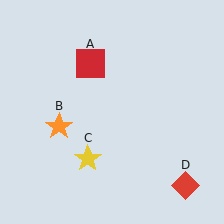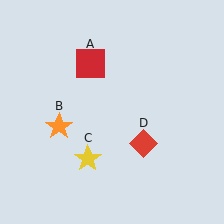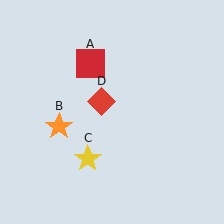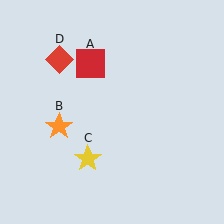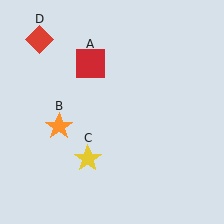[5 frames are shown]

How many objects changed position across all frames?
1 object changed position: red diamond (object D).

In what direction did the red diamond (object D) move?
The red diamond (object D) moved up and to the left.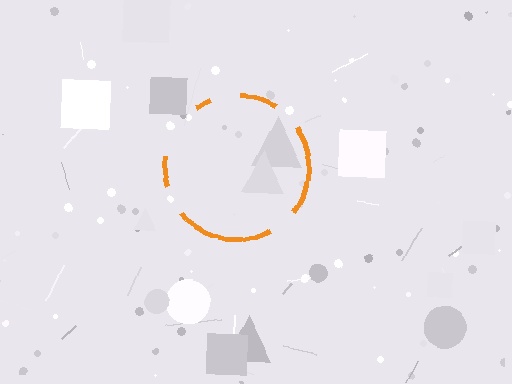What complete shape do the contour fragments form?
The contour fragments form a circle.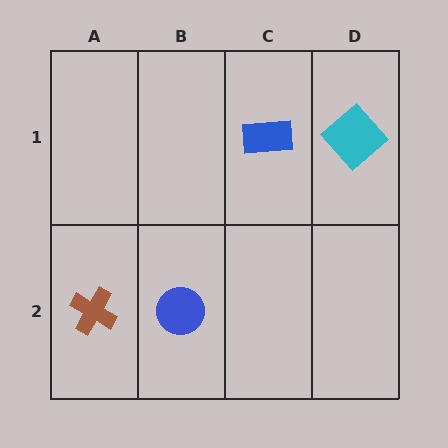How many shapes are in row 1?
2 shapes.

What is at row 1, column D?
A cyan diamond.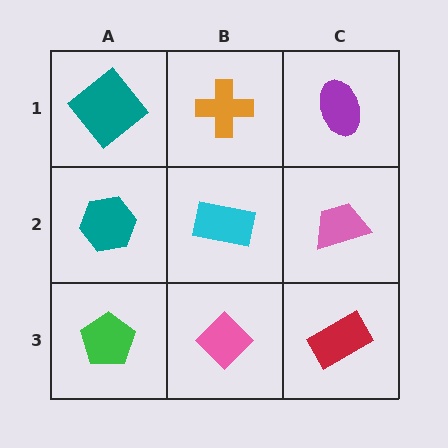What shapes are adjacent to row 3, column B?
A cyan rectangle (row 2, column B), a green pentagon (row 3, column A), a red rectangle (row 3, column C).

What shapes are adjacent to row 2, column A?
A teal diamond (row 1, column A), a green pentagon (row 3, column A), a cyan rectangle (row 2, column B).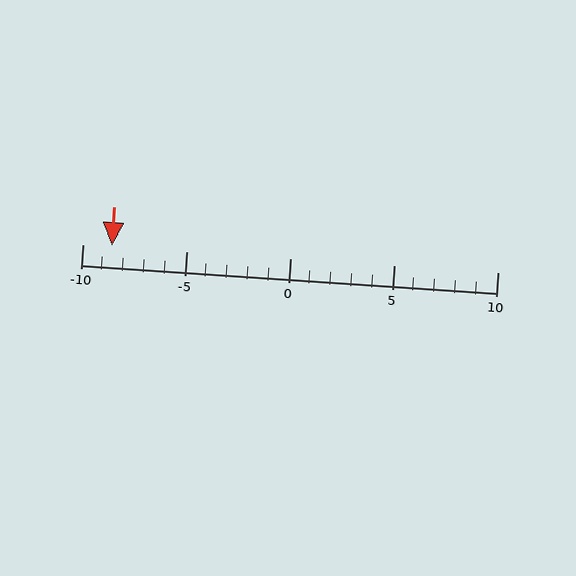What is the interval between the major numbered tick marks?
The major tick marks are spaced 5 units apart.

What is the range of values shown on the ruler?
The ruler shows values from -10 to 10.